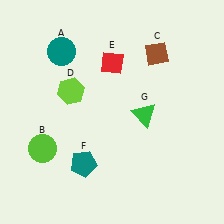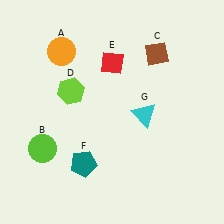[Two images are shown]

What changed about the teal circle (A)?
In Image 1, A is teal. In Image 2, it changed to orange.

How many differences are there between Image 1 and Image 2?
There are 2 differences between the two images.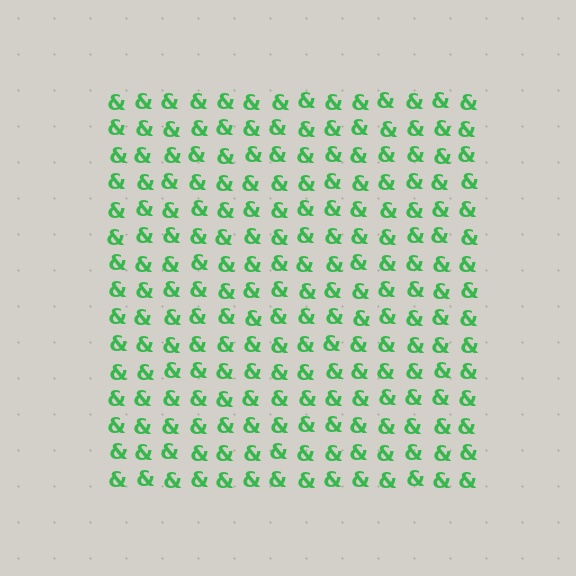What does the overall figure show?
The overall figure shows a square.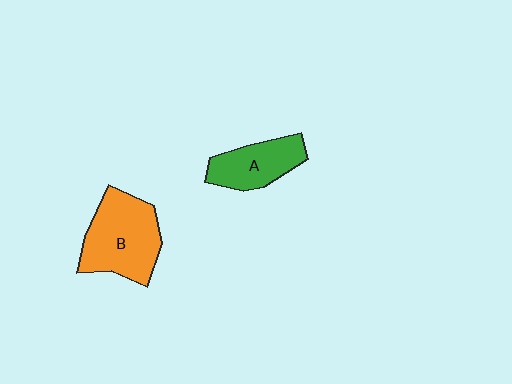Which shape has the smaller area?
Shape A (green).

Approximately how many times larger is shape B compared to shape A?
Approximately 1.5 times.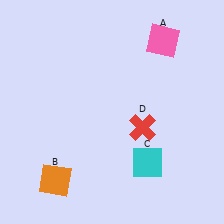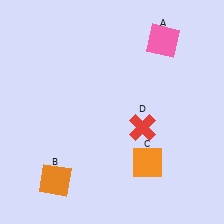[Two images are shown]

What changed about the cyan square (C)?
In Image 1, C is cyan. In Image 2, it changed to orange.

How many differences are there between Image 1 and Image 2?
There is 1 difference between the two images.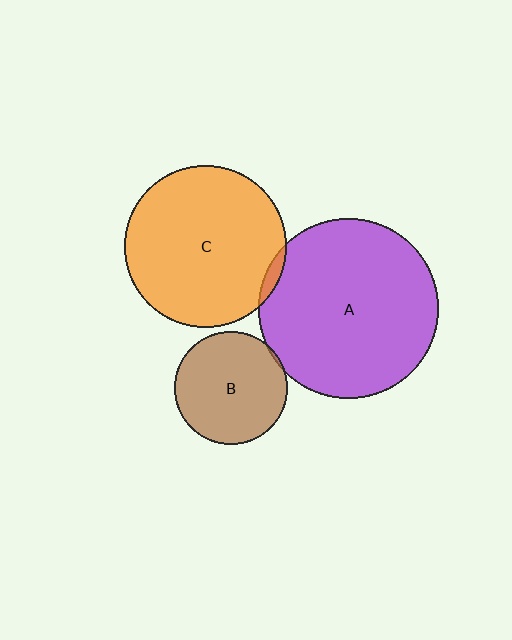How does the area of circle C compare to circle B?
Approximately 2.1 times.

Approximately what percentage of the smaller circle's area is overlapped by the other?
Approximately 5%.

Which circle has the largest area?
Circle A (purple).